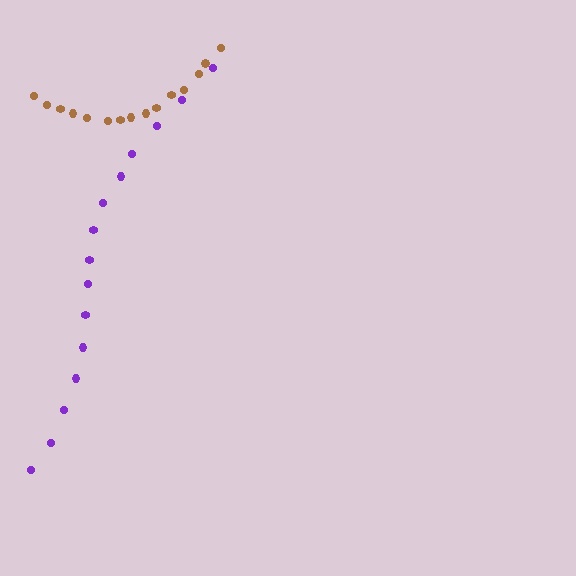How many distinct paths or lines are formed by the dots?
There are 2 distinct paths.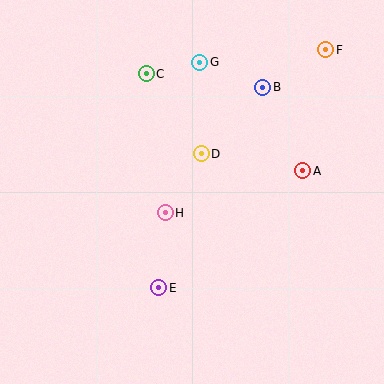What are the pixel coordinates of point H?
Point H is at (165, 213).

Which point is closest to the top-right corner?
Point F is closest to the top-right corner.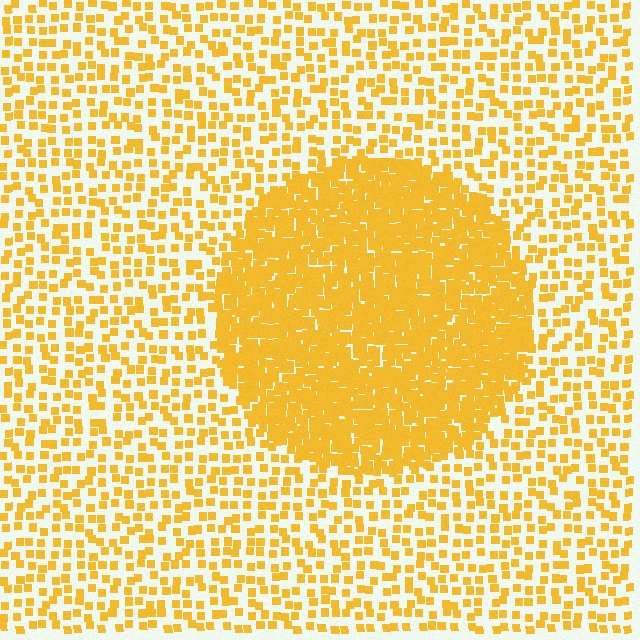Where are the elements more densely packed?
The elements are more densely packed inside the circle boundary.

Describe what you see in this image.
The image contains small yellow elements arranged at two different densities. A circle-shaped region is visible where the elements are more densely packed than the surrounding area.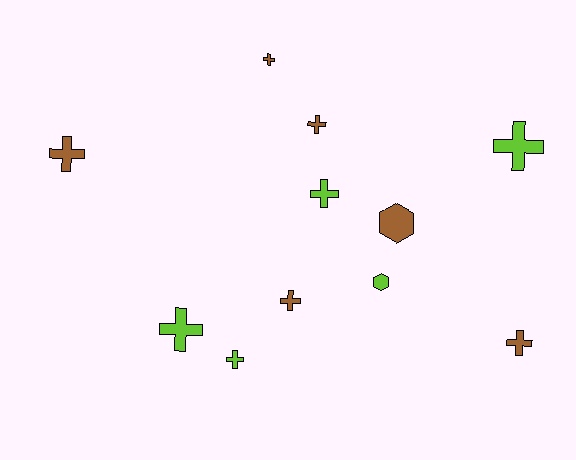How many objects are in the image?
There are 11 objects.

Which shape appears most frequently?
Cross, with 9 objects.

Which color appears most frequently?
Brown, with 6 objects.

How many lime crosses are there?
There are 4 lime crosses.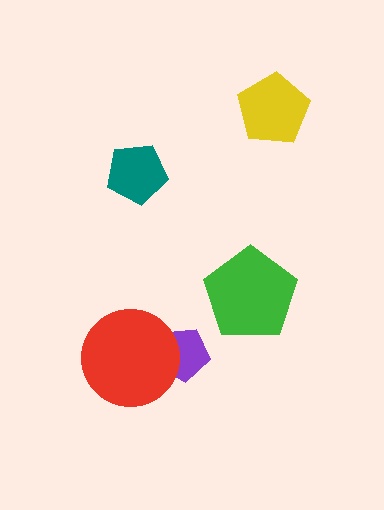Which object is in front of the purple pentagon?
The red circle is in front of the purple pentagon.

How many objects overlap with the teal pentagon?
0 objects overlap with the teal pentagon.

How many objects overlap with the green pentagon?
0 objects overlap with the green pentagon.